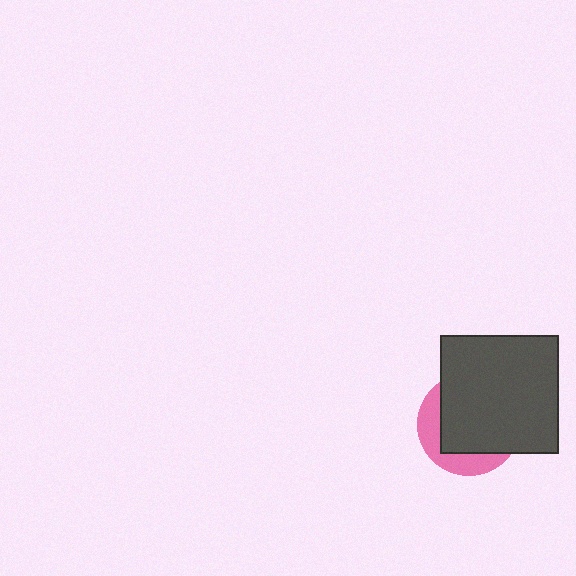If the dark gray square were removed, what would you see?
You would see the complete pink circle.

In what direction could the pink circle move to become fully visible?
The pink circle could move toward the lower-left. That would shift it out from behind the dark gray square entirely.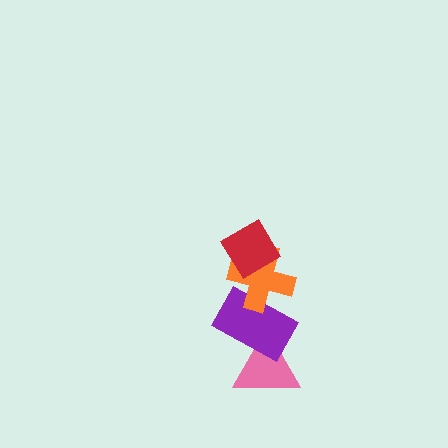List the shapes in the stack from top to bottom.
From top to bottom: the red diamond, the orange cross, the purple rectangle, the pink triangle.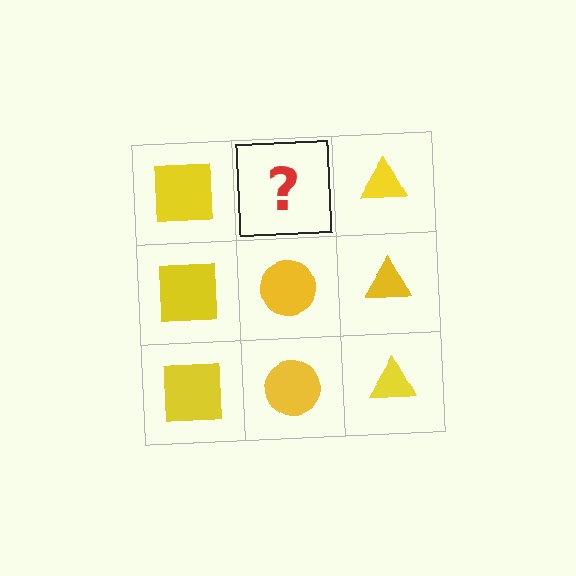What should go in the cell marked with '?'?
The missing cell should contain a yellow circle.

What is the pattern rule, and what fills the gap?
The rule is that each column has a consistent shape. The gap should be filled with a yellow circle.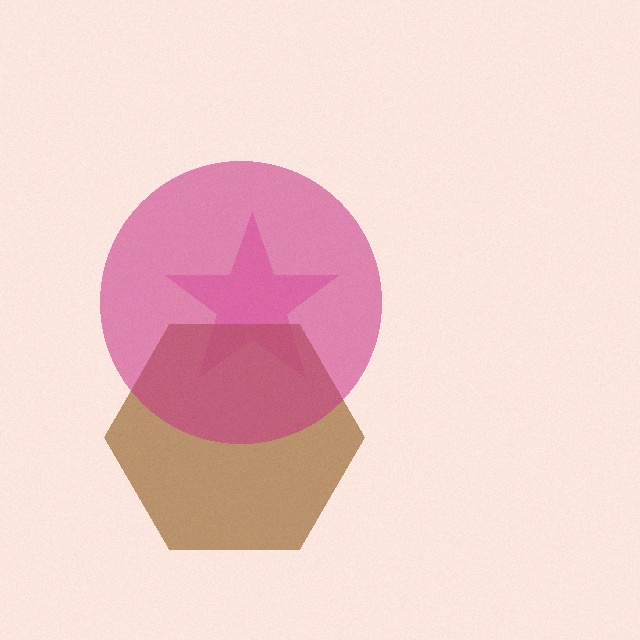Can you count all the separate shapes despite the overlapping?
Yes, there are 3 separate shapes.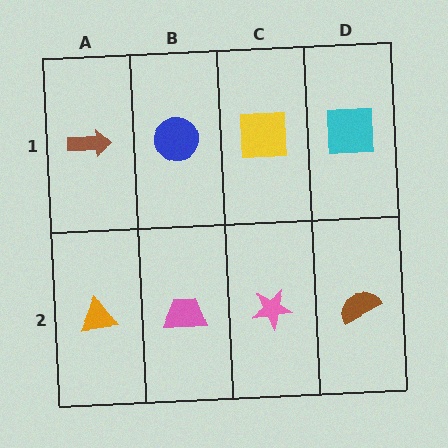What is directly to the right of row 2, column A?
A pink trapezoid.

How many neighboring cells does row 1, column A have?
2.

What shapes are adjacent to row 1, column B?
A pink trapezoid (row 2, column B), a brown arrow (row 1, column A), a yellow square (row 1, column C).